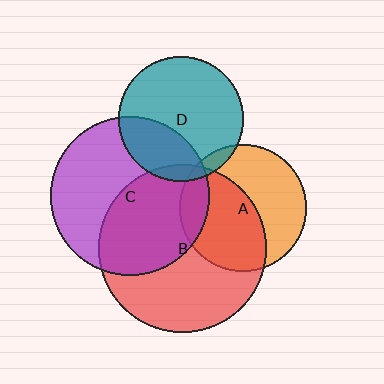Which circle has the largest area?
Circle B (red).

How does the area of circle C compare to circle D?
Approximately 1.6 times.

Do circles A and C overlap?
Yes.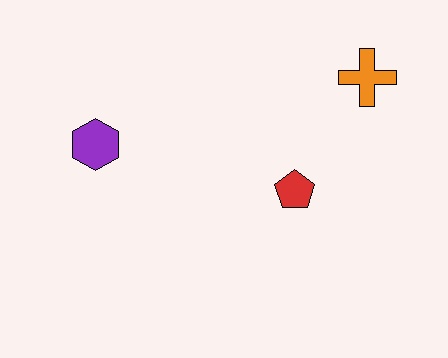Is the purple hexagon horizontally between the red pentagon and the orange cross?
No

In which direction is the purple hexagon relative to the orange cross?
The purple hexagon is to the left of the orange cross.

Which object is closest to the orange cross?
The red pentagon is closest to the orange cross.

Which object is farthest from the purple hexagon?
The orange cross is farthest from the purple hexagon.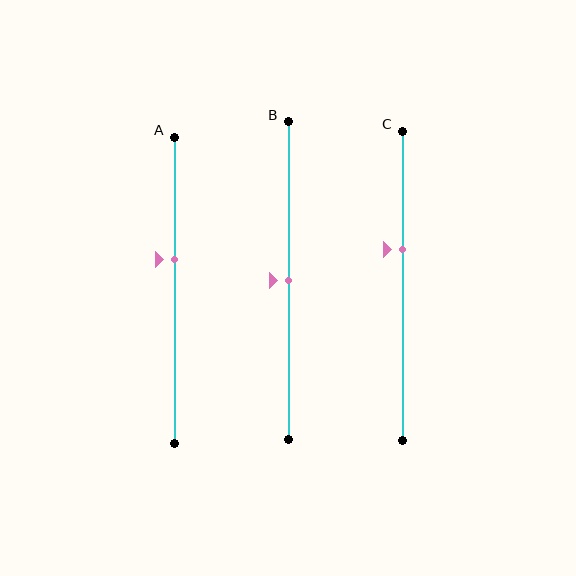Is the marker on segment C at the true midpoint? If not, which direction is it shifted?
No, the marker on segment C is shifted upward by about 12% of the segment length.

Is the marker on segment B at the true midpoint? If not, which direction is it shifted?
Yes, the marker on segment B is at the true midpoint.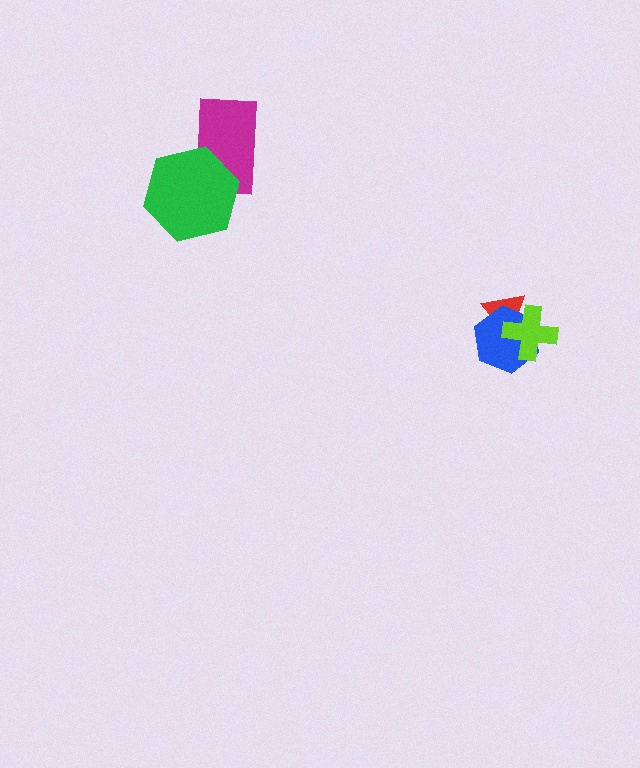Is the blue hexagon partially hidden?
Yes, it is partially covered by another shape.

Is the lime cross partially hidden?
No, no other shape covers it.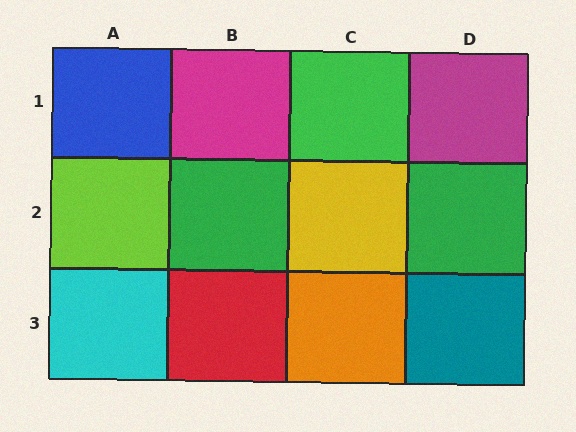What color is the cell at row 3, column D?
Teal.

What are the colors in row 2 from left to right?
Lime, green, yellow, green.